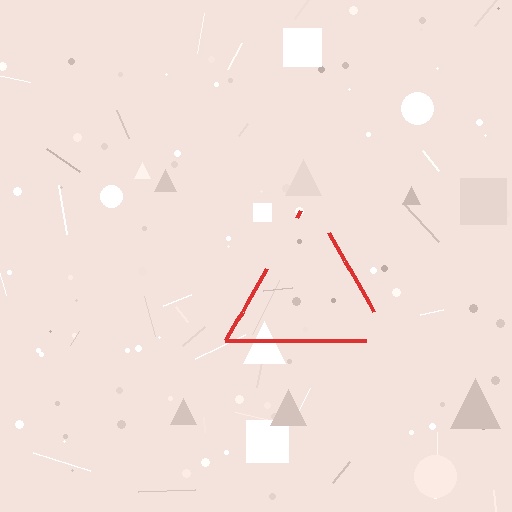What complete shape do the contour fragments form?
The contour fragments form a triangle.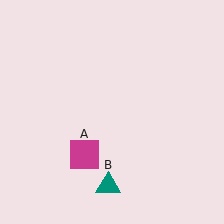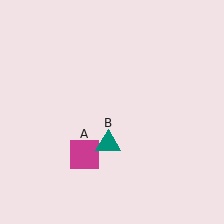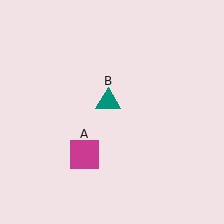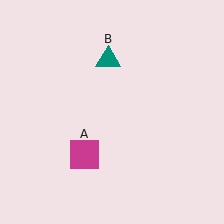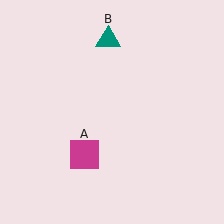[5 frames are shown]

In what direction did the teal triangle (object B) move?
The teal triangle (object B) moved up.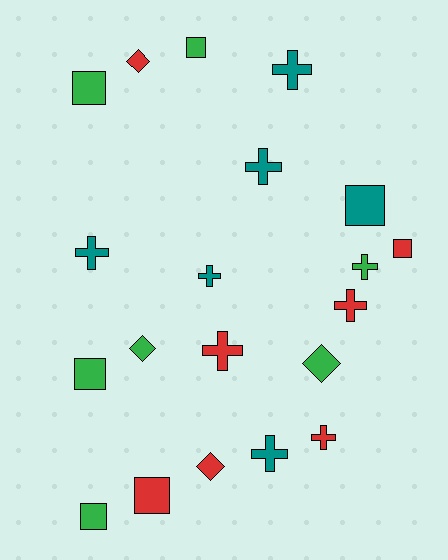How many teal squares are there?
There is 1 teal square.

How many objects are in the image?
There are 20 objects.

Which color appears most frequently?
Red, with 7 objects.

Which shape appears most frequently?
Cross, with 9 objects.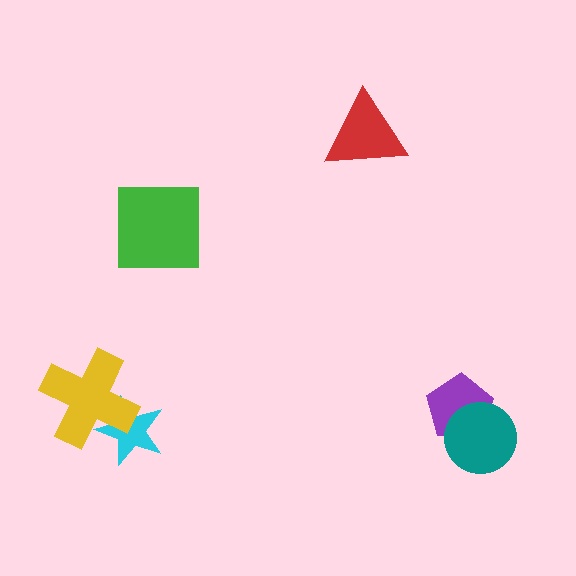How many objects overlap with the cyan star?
1 object overlaps with the cyan star.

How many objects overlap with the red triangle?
0 objects overlap with the red triangle.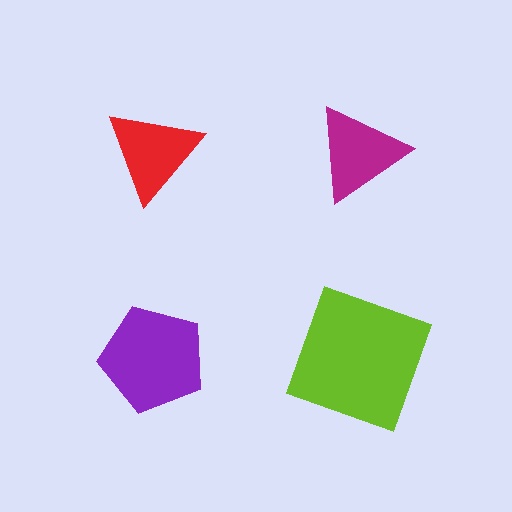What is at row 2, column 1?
A purple pentagon.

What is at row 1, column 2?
A magenta triangle.